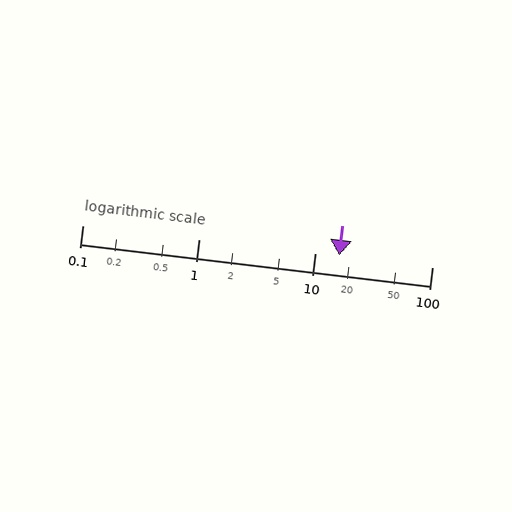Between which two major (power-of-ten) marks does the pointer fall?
The pointer is between 10 and 100.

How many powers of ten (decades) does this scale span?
The scale spans 3 decades, from 0.1 to 100.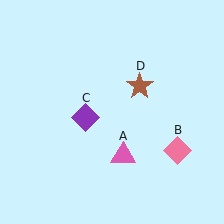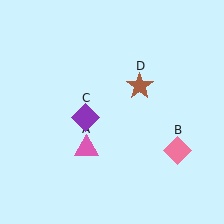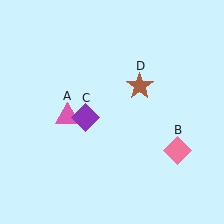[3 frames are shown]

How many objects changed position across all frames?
1 object changed position: pink triangle (object A).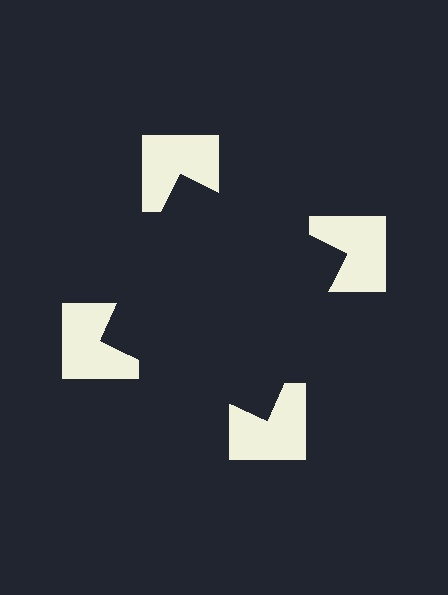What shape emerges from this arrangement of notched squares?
An illusory square — its edges are inferred from the aligned wedge cuts in the notched squares, not physically drawn.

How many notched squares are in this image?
There are 4 — one at each vertex of the illusory square.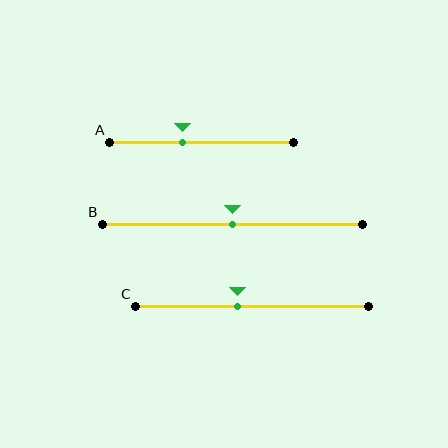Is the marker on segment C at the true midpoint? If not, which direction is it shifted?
No, the marker on segment C is shifted to the left by about 6% of the segment length.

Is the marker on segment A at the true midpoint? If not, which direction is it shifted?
No, the marker on segment A is shifted to the left by about 10% of the segment length.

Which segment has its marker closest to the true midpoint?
Segment B has its marker closest to the true midpoint.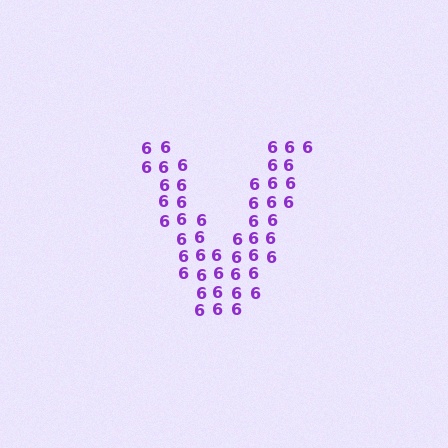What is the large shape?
The large shape is the letter V.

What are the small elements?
The small elements are digit 6's.